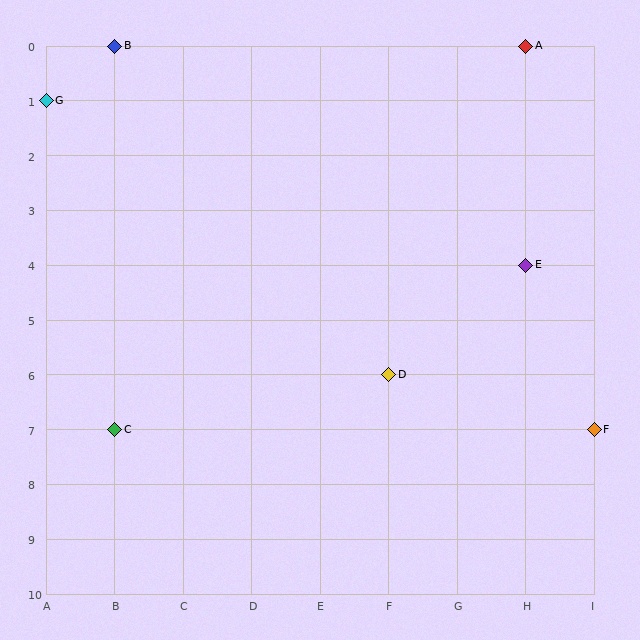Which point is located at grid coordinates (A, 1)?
Point G is at (A, 1).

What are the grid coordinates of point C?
Point C is at grid coordinates (B, 7).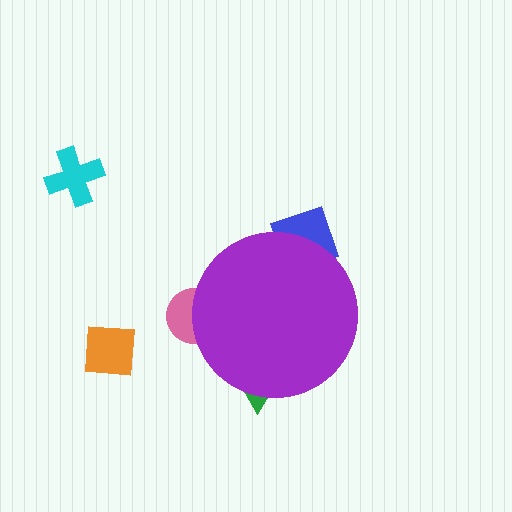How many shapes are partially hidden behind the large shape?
3 shapes are partially hidden.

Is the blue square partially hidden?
Yes, the blue square is partially hidden behind the purple circle.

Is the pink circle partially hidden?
Yes, the pink circle is partially hidden behind the purple circle.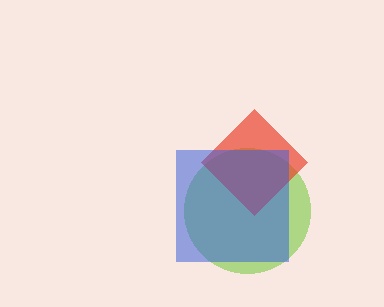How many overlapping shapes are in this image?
There are 3 overlapping shapes in the image.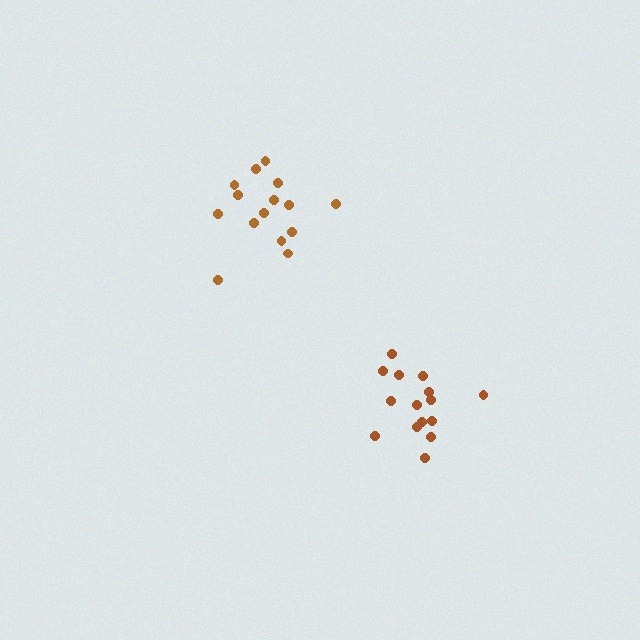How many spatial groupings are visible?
There are 2 spatial groupings.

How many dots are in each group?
Group 1: 15 dots, Group 2: 15 dots (30 total).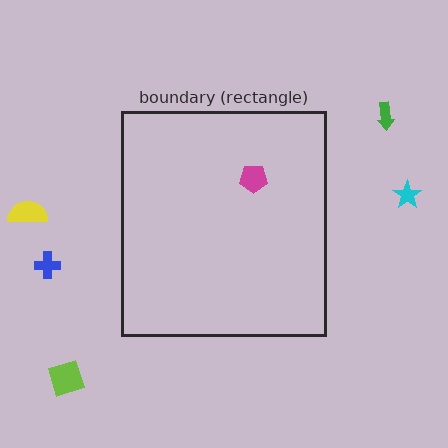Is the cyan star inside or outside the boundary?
Outside.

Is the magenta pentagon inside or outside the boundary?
Inside.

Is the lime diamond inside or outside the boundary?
Outside.